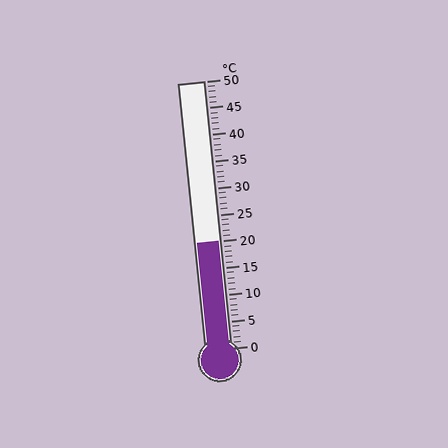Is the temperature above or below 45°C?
The temperature is below 45°C.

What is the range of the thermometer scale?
The thermometer scale ranges from 0°C to 50°C.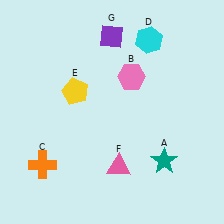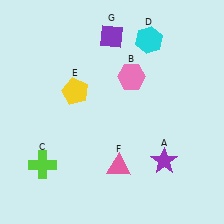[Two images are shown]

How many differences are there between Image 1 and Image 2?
There are 2 differences between the two images.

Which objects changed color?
A changed from teal to purple. C changed from orange to lime.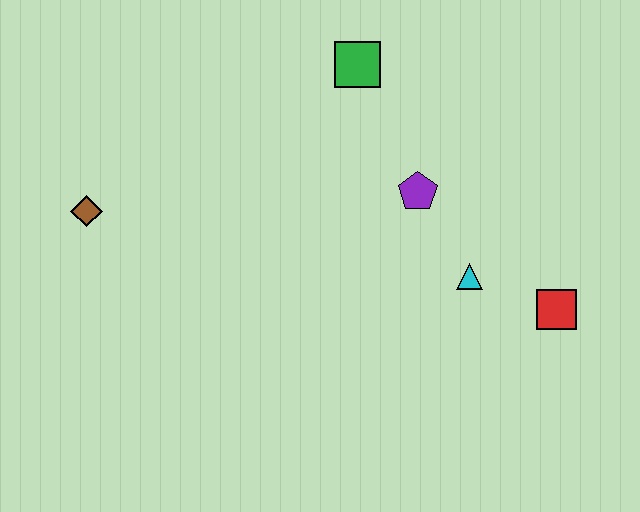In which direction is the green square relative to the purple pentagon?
The green square is above the purple pentagon.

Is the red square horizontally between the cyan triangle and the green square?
No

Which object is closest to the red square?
The cyan triangle is closest to the red square.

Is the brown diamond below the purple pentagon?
Yes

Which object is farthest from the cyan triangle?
The brown diamond is farthest from the cyan triangle.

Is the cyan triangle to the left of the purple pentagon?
No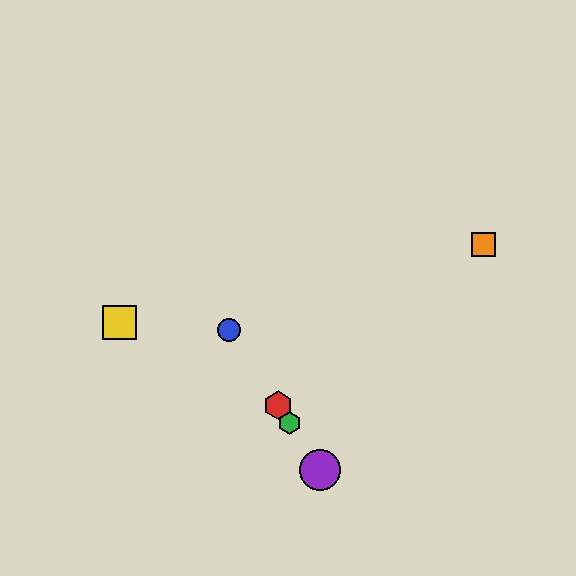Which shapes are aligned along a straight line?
The red hexagon, the blue circle, the green hexagon, the purple circle are aligned along a straight line.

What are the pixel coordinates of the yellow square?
The yellow square is at (120, 322).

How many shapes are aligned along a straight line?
4 shapes (the red hexagon, the blue circle, the green hexagon, the purple circle) are aligned along a straight line.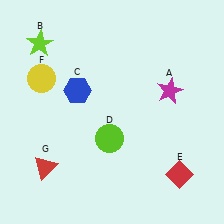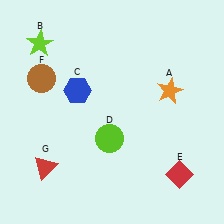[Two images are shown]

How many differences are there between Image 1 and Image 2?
There are 2 differences between the two images.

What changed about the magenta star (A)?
In Image 1, A is magenta. In Image 2, it changed to orange.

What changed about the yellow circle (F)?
In Image 1, F is yellow. In Image 2, it changed to brown.